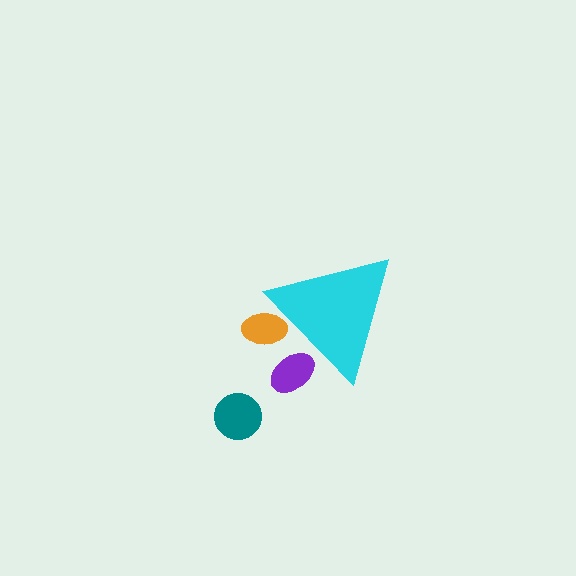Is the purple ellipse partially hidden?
Yes, the purple ellipse is partially hidden behind the cyan triangle.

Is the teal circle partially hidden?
No, the teal circle is fully visible.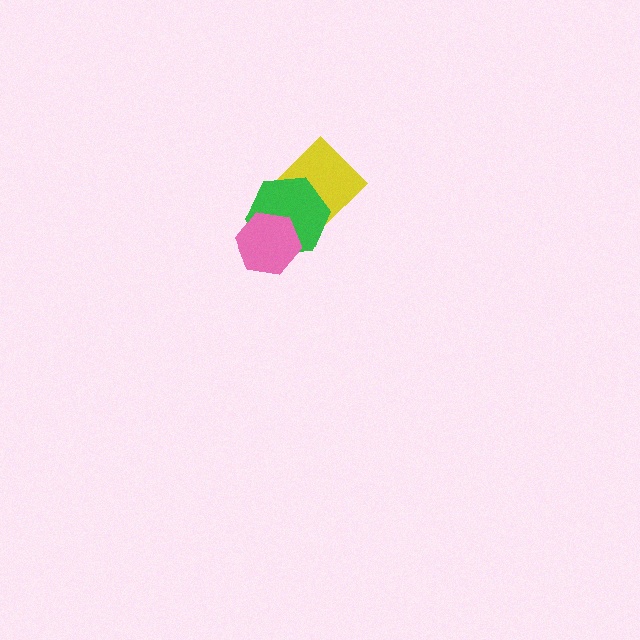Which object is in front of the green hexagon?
The pink hexagon is in front of the green hexagon.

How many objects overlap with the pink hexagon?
1 object overlaps with the pink hexagon.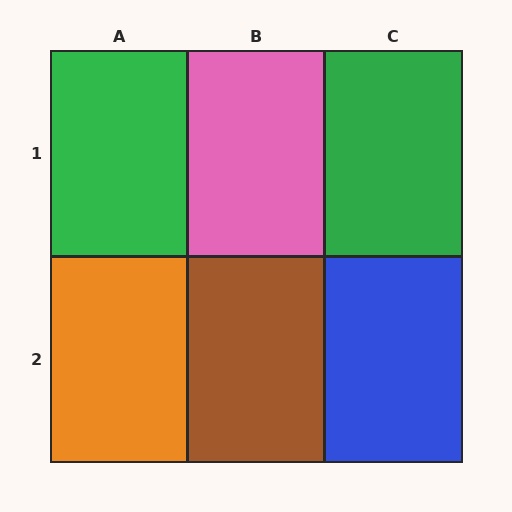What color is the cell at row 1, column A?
Green.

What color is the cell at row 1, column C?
Green.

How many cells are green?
2 cells are green.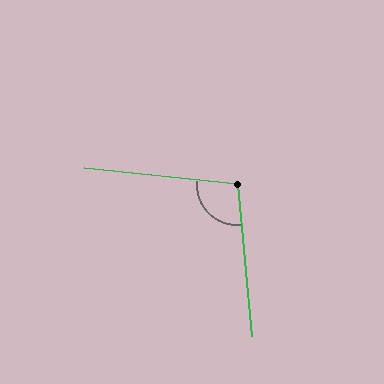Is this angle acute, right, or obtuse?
It is obtuse.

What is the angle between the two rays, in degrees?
Approximately 102 degrees.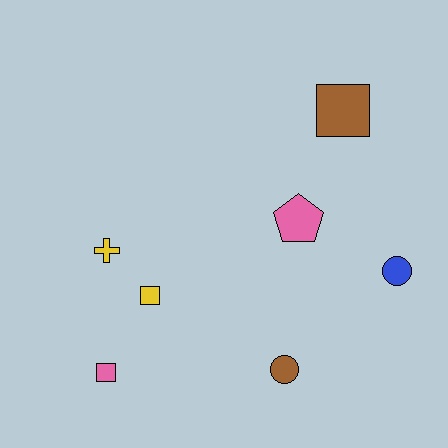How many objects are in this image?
There are 7 objects.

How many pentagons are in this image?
There is 1 pentagon.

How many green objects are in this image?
There are no green objects.